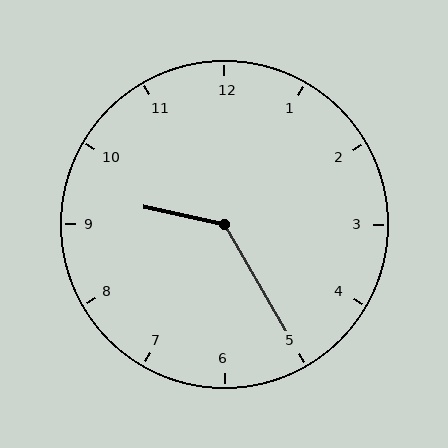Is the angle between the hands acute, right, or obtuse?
It is obtuse.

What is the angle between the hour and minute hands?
Approximately 132 degrees.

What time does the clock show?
9:25.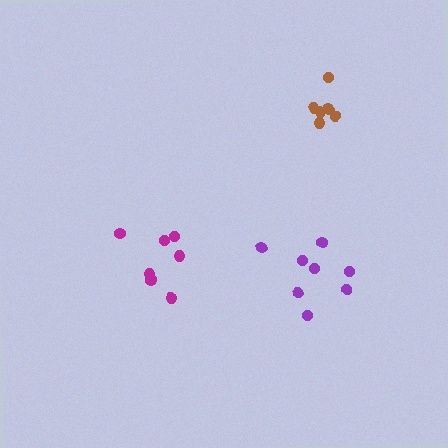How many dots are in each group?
Group 1: 8 dots, Group 2: 7 dots, Group 3: 6 dots (21 total).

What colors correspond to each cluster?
The clusters are colored: purple, magenta, brown.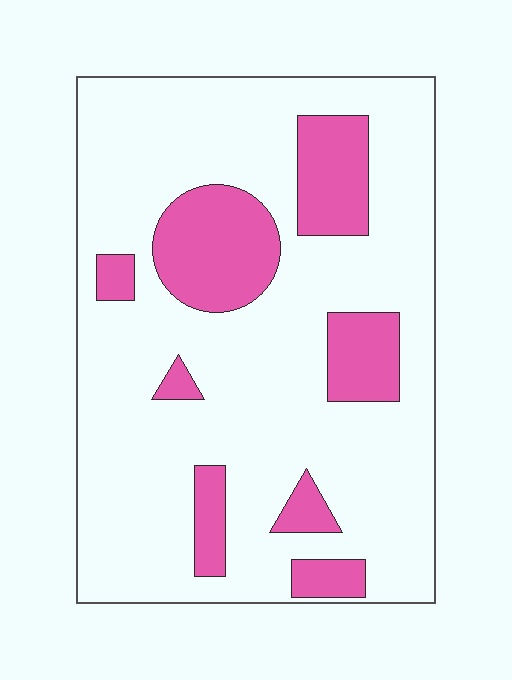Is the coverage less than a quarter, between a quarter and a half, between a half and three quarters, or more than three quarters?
Less than a quarter.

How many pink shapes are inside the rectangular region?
8.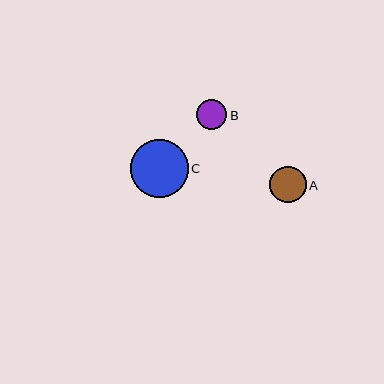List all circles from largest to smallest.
From largest to smallest: C, A, B.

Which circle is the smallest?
Circle B is the smallest with a size of approximately 30 pixels.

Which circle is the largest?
Circle C is the largest with a size of approximately 58 pixels.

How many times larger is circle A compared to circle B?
Circle A is approximately 1.2 times the size of circle B.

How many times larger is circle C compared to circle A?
Circle C is approximately 1.6 times the size of circle A.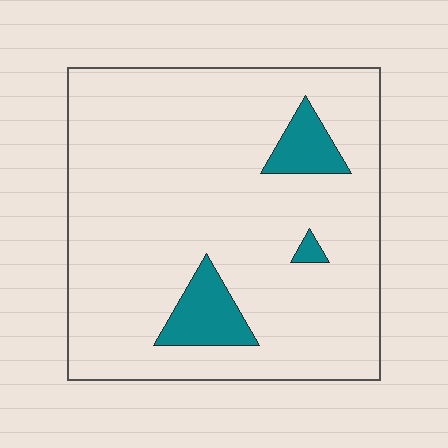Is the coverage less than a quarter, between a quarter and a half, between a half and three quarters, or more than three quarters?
Less than a quarter.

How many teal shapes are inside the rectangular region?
3.